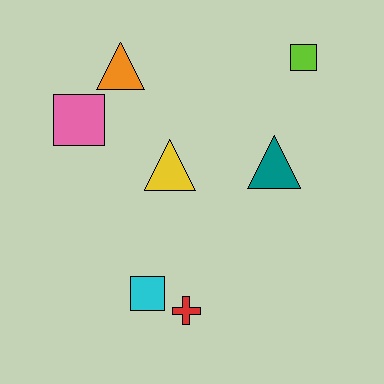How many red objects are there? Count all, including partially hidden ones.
There is 1 red object.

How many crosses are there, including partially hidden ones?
There is 1 cross.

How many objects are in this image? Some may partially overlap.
There are 7 objects.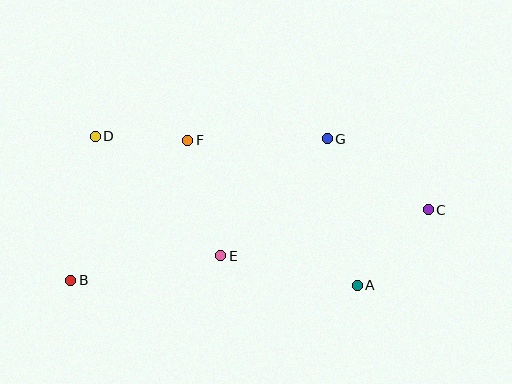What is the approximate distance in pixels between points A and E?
The distance between A and E is approximately 140 pixels.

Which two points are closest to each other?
Points D and F are closest to each other.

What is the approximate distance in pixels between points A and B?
The distance between A and B is approximately 286 pixels.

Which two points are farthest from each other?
Points B and C are farthest from each other.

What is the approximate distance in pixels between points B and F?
The distance between B and F is approximately 182 pixels.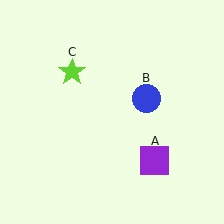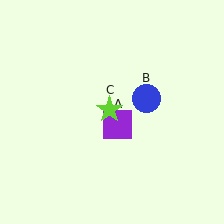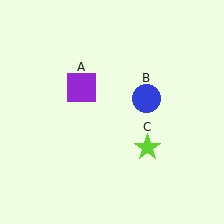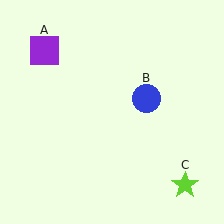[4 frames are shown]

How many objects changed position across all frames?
2 objects changed position: purple square (object A), lime star (object C).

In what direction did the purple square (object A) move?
The purple square (object A) moved up and to the left.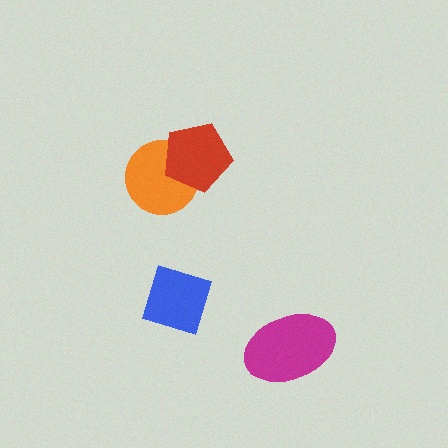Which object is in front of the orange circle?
The red pentagon is in front of the orange circle.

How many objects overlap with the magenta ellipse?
0 objects overlap with the magenta ellipse.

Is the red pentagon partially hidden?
No, no other shape covers it.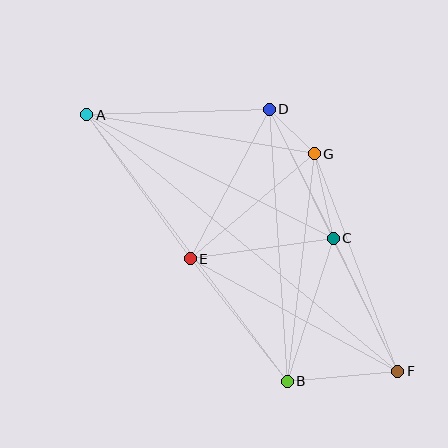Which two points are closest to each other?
Points D and G are closest to each other.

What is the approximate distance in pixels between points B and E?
The distance between B and E is approximately 156 pixels.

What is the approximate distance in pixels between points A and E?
The distance between A and E is approximately 177 pixels.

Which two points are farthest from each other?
Points A and F are farthest from each other.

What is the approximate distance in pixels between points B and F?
The distance between B and F is approximately 111 pixels.